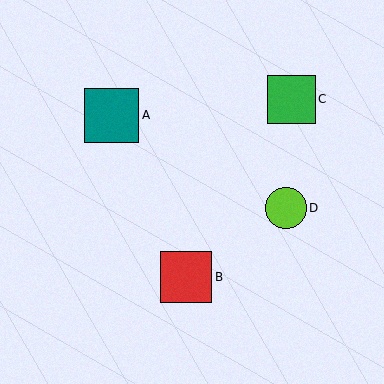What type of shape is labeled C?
Shape C is a green square.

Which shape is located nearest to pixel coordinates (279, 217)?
The lime circle (labeled D) at (286, 208) is nearest to that location.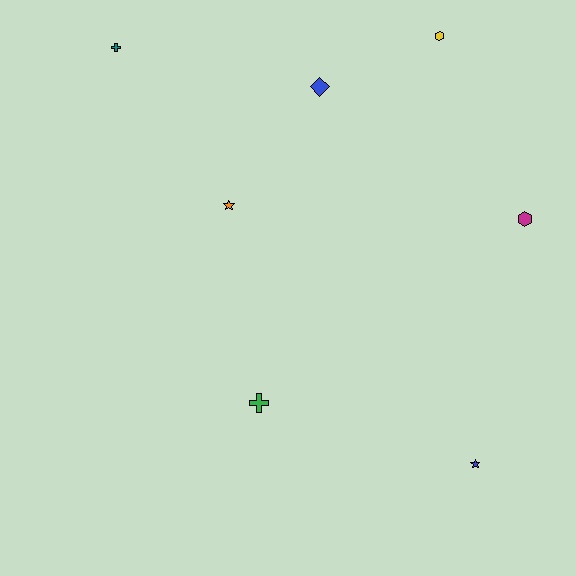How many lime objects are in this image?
There are no lime objects.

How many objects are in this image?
There are 7 objects.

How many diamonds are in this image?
There is 1 diamond.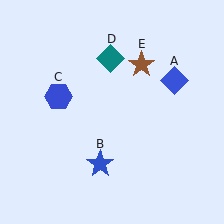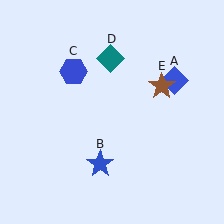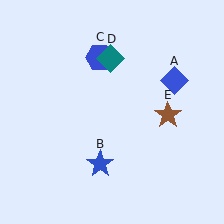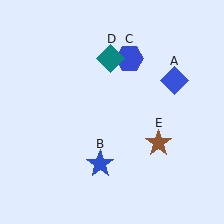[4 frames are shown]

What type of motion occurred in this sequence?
The blue hexagon (object C), brown star (object E) rotated clockwise around the center of the scene.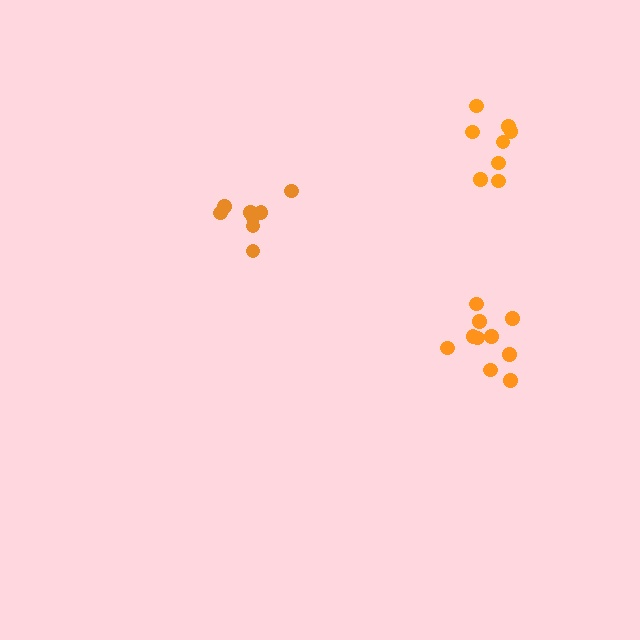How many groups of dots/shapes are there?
There are 3 groups.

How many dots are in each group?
Group 1: 8 dots, Group 2: 10 dots, Group 3: 8 dots (26 total).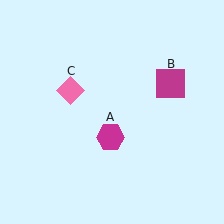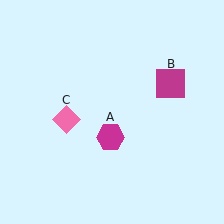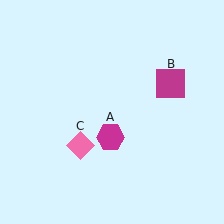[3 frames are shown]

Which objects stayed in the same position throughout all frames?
Magenta hexagon (object A) and magenta square (object B) remained stationary.